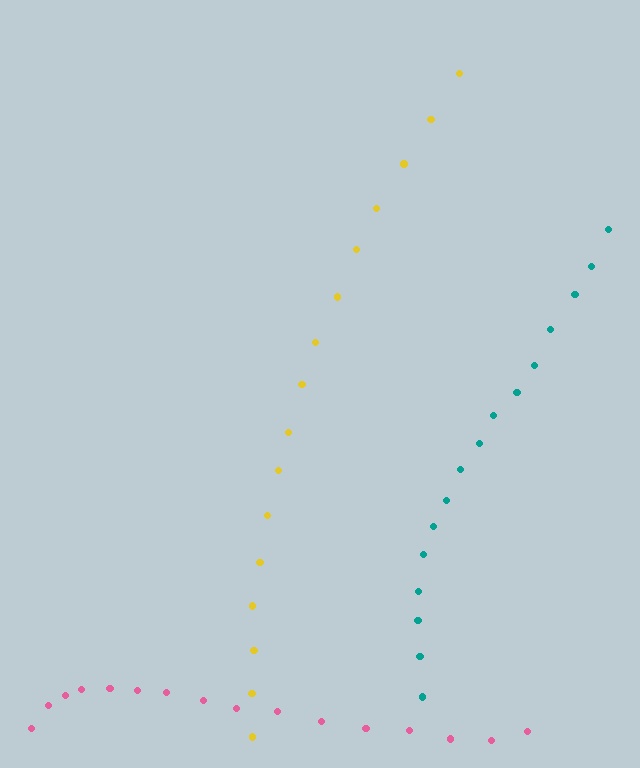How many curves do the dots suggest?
There are 3 distinct paths.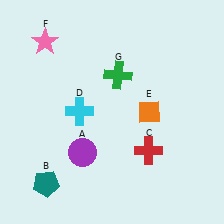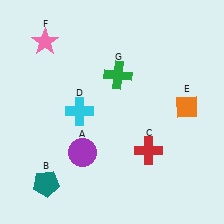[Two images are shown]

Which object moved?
The orange diamond (E) moved right.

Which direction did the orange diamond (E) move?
The orange diamond (E) moved right.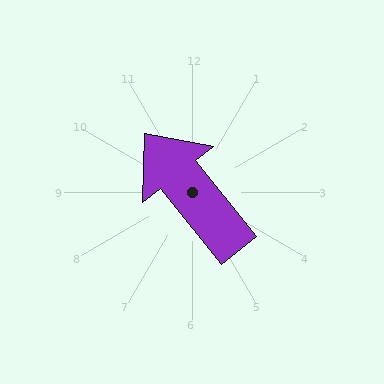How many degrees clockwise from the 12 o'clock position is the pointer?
Approximately 321 degrees.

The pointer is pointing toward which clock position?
Roughly 11 o'clock.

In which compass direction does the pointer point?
Northwest.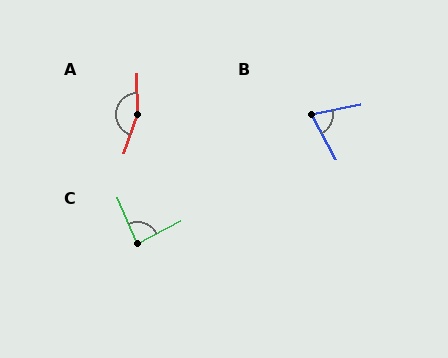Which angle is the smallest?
B, at approximately 73 degrees.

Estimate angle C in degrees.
Approximately 85 degrees.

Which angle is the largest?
A, at approximately 160 degrees.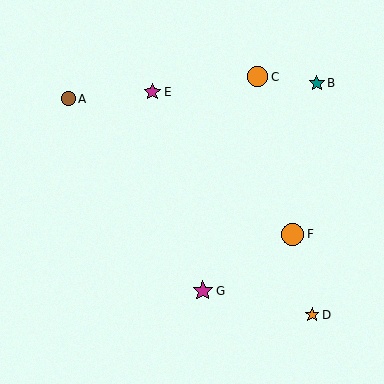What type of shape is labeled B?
Shape B is a teal star.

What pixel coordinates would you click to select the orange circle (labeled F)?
Click at (293, 234) to select the orange circle F.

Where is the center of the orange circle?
The center of the orange circle is at (258, 77).